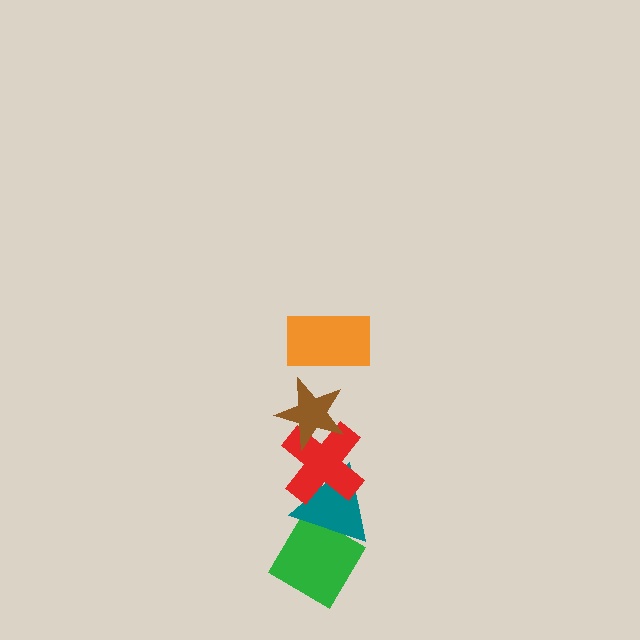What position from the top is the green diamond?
The green diamond is 5th from the top.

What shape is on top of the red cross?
The brown star is on top of the red cross.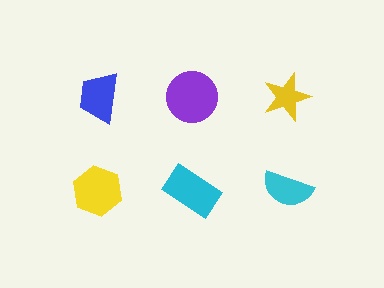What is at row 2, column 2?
A cyan rectangle.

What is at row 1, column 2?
A purple circle.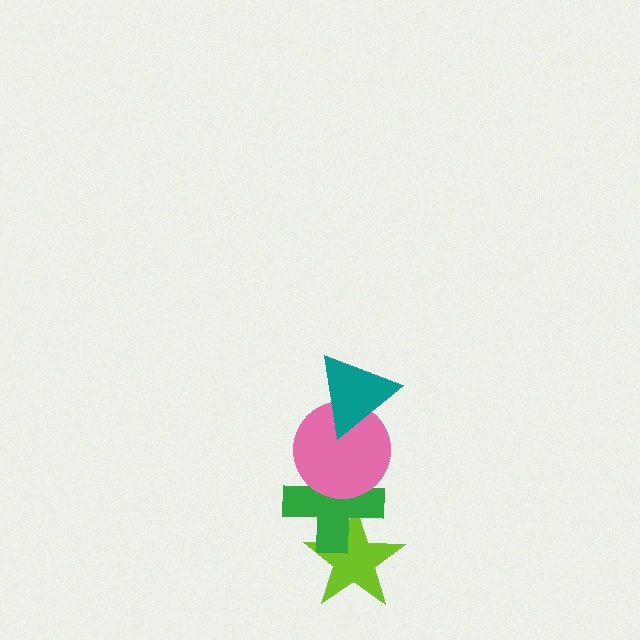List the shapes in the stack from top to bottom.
From top to bottom: the teal triangle, the pink circle, the green cross, the lime star.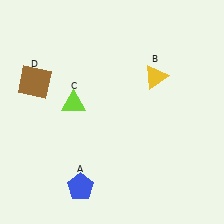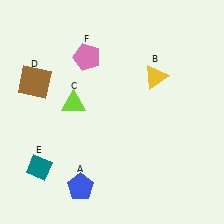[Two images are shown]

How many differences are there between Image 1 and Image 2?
There are 2 differences between the two images.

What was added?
A teal diamond (E), a pink pentagon (F) were added in Image 2.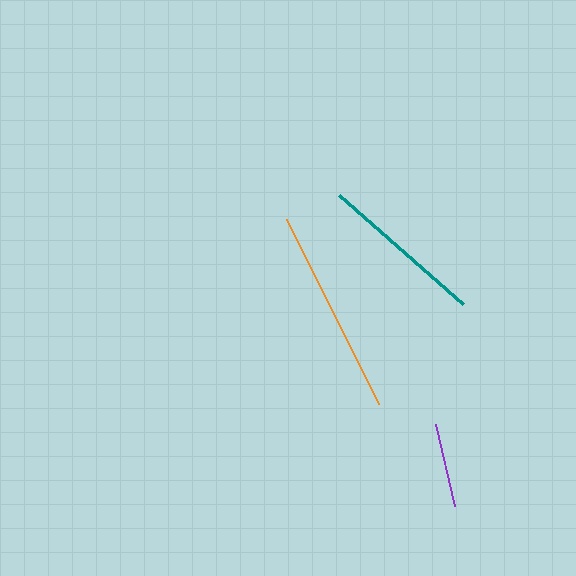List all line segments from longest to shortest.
From longest to shortest: orange, teal, purple.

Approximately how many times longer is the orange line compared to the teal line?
The orange line is approximately 1.2 times the length of the teal line.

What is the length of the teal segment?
The teal segment is approximately 166 pixels long.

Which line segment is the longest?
The orange line is the longest at approximately 207 pixels.